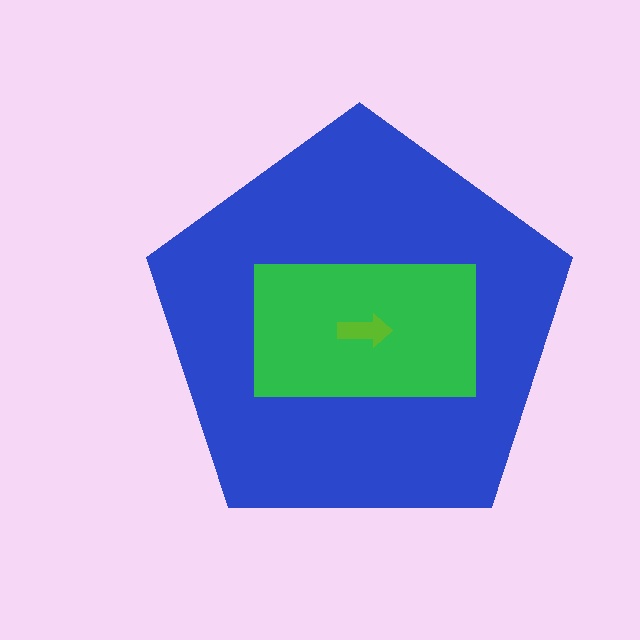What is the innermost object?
The lime arrow.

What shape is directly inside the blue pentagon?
The green rectangle.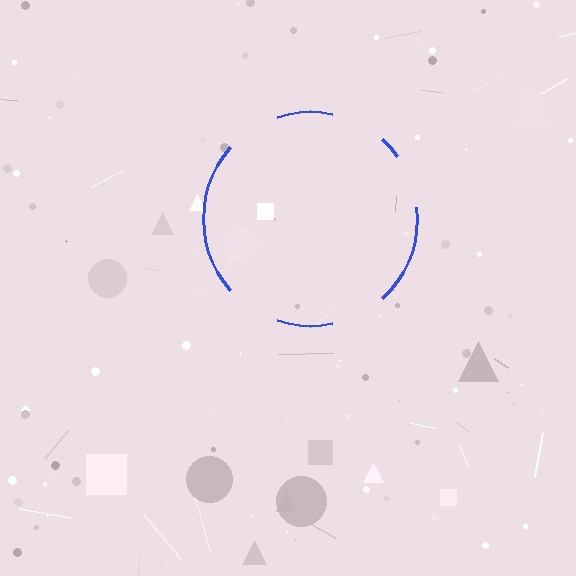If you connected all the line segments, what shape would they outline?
They would outline a circle.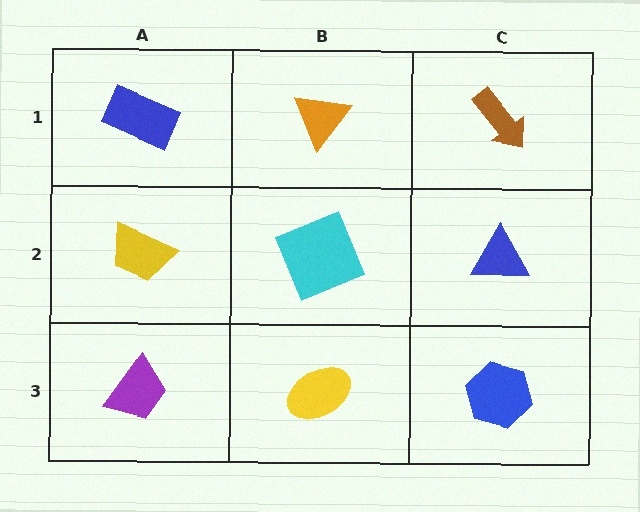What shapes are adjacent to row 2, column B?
An orange triangle (row 1, column B), a yellow ellipse (row 3, column B), a yellow trapezoid (row 2, column A), a blue triangle (row 2, column C).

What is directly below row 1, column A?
A yellow trapezoid.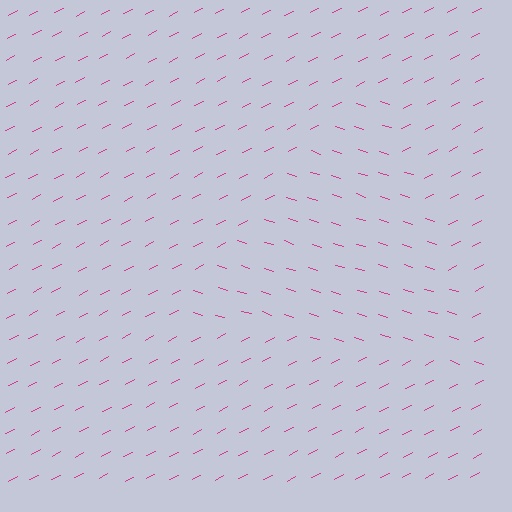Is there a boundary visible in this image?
Yes, there is a texture boundary formed by a change in line orientation.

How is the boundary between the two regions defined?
The boundary is defined purely by a change in line orientation (approximately 45 degrees difference). All lines are the same color and thickness.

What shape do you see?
I see a triangle.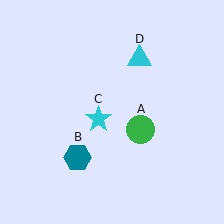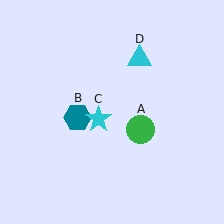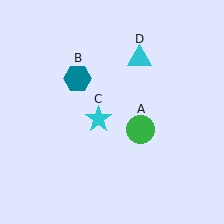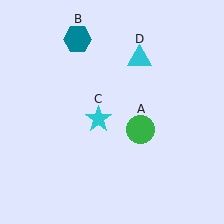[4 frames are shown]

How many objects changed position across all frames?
1 object changed position: teal hexagon (object B).